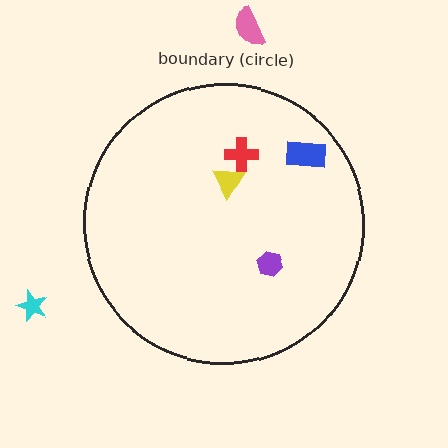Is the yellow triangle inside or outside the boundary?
Inside.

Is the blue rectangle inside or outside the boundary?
Inside.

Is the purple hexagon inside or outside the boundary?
Inside.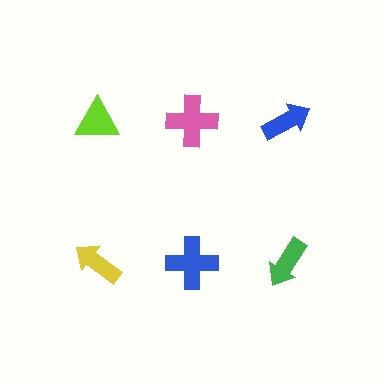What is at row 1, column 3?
A blue arrow.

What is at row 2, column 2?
A blue cross.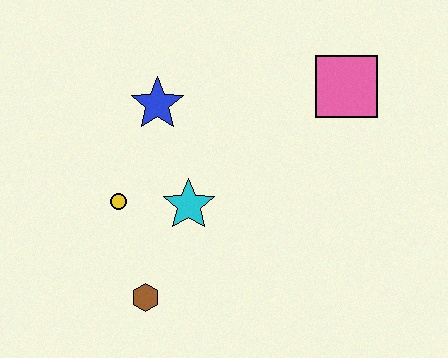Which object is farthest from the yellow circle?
The pink square is farthest from the yellow circle.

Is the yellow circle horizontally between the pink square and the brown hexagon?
No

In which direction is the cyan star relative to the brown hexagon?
The cyan star is above the brown hexagon.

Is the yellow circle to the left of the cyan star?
Yes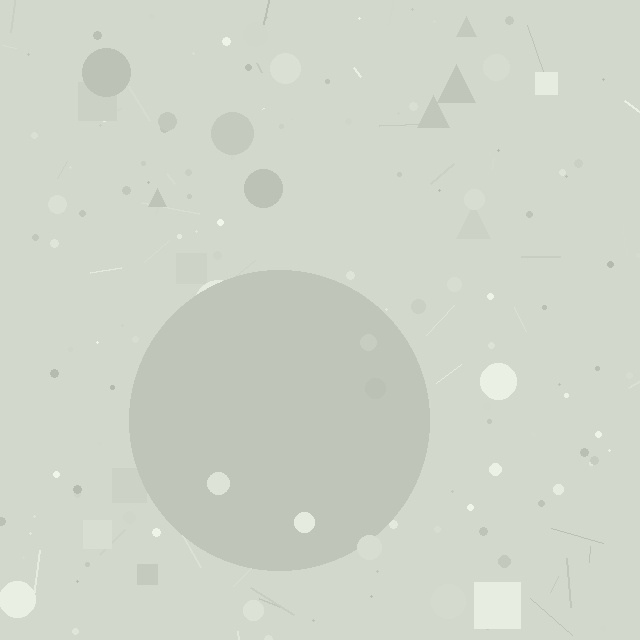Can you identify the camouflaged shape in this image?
The camouflaged shape is a circle.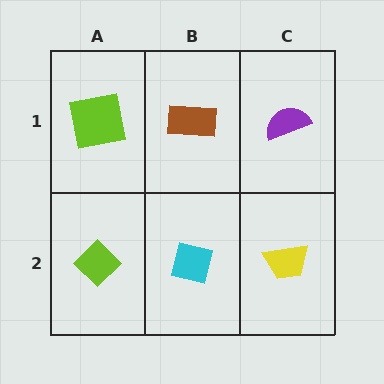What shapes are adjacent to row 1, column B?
A cyan square (row 2, column B), a lime square (row 1, column A), a purple semicircle (row 1, column C).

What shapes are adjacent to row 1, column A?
A lime diamond (row 2, column A), a brown rectangle (row 1, column B).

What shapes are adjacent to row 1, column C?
A yellow trapezoid (row 2, column C), a brown rectangle (row 1, column B).